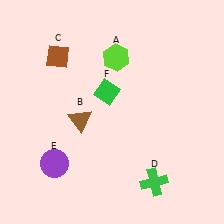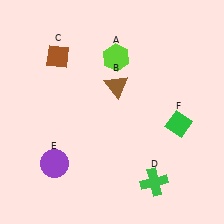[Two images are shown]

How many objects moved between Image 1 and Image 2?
2 objects moved between the two images.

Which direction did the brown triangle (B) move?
The brown triangle (B) moved right.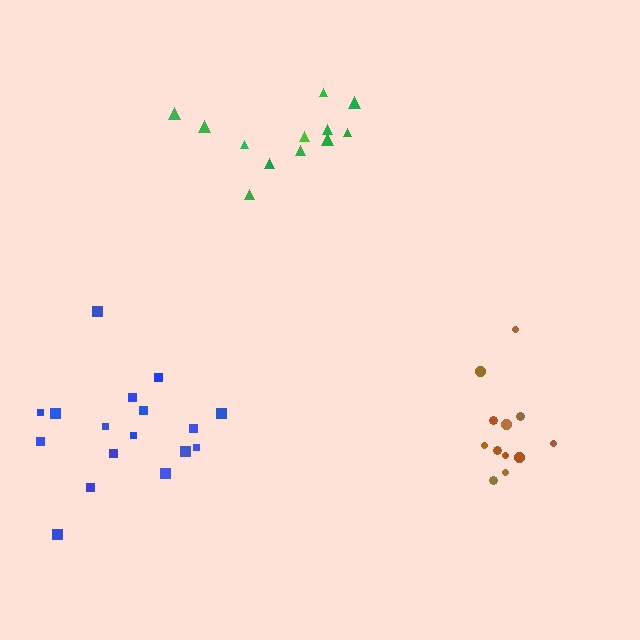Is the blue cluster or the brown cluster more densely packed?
Brown.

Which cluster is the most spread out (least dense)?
Green.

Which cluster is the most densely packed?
Brown.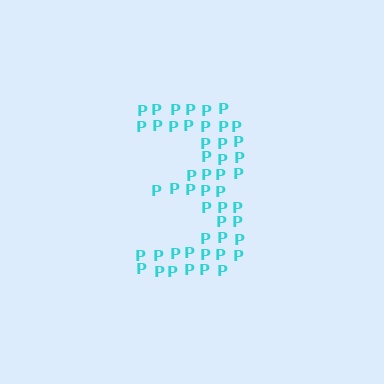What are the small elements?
The small elements are letter P's.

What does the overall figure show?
The overall figure shows the digit 3.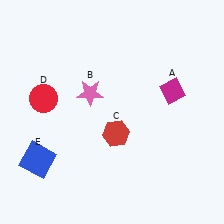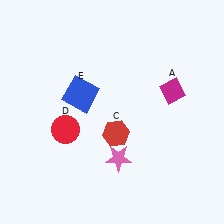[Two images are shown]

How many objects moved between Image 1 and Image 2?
3 objects moved between the two images.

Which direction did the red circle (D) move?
The red circle (D) moved down.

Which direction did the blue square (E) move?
The blue square (E) moved up.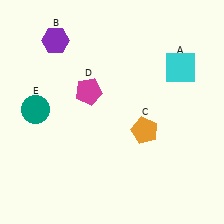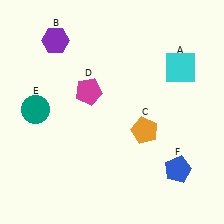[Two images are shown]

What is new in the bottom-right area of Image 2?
A blue pentagon (F) was added in the bottom-right area of Image 2.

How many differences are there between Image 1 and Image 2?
There is 1 difference between the two images.